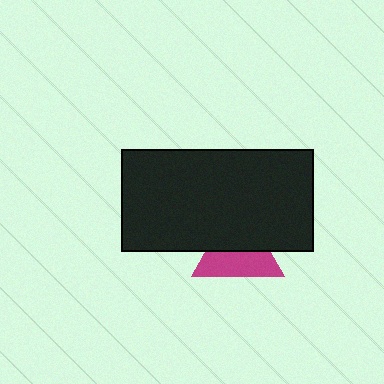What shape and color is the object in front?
The object in front is a black rectangle.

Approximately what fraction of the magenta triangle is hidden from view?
Roughly 47% of the magenta triangle is hidden behind the black rectangle.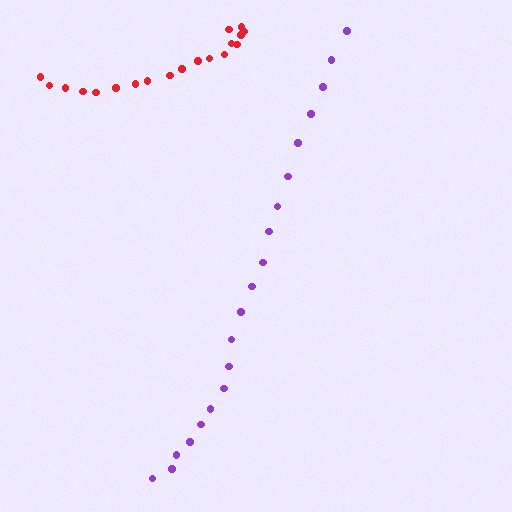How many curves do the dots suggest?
There are 2 distinct paths.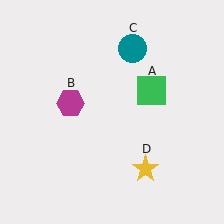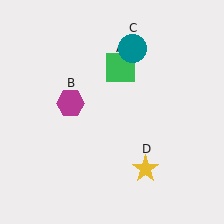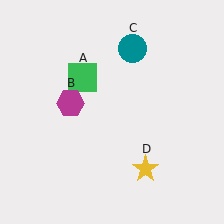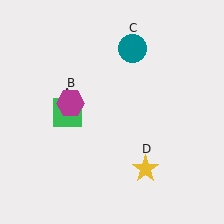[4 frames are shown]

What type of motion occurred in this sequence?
The green square (object A) rotated counterclockwise around the center of the scene.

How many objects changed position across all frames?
1 object changed position: green square (object A).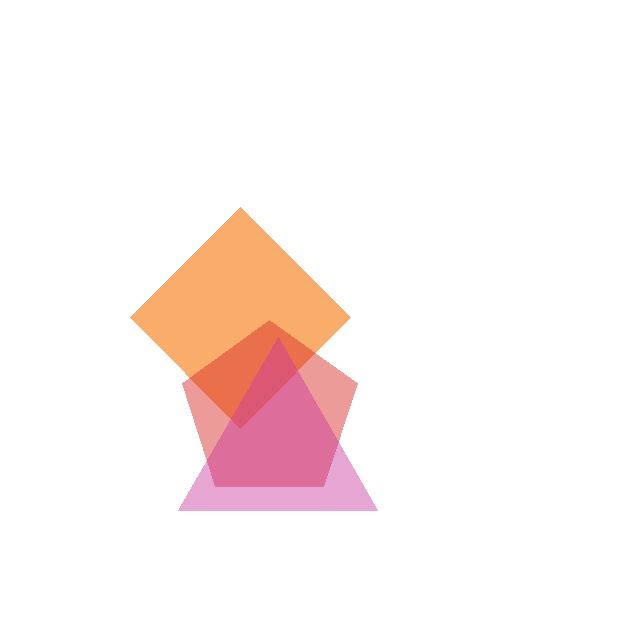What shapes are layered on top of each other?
The layered shapes are: an orange diamond, a red pentagon, a magenta triangle.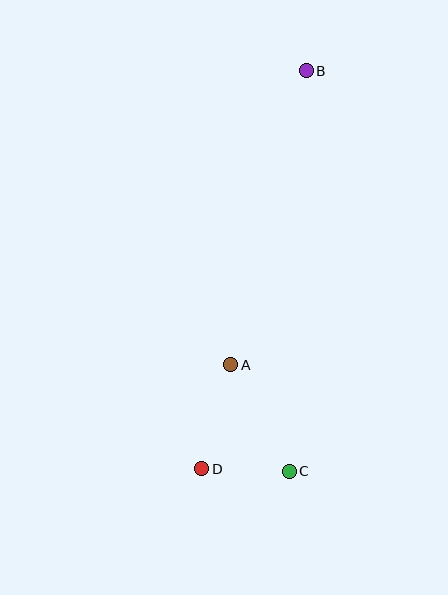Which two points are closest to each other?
Points C and D are closest to each other.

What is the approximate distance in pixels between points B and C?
The distance between B and C is approximately 401 pixels.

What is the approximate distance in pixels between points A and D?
The distance between A and D is approximately 108 pixels.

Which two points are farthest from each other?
Points B and D are farthest from each other.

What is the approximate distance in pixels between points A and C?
The distance between A and C is approximately 121 pixels.